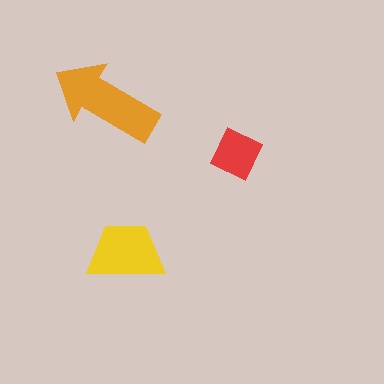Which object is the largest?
The orange arrow.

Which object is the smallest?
The red diamond.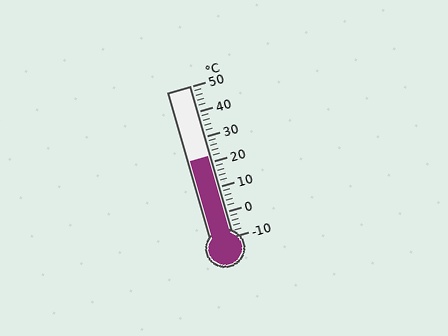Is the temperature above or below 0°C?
The temperature is above 0°C.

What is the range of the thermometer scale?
The thermometer scale ranges from -10°C to 50°C.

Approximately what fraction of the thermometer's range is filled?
The thermometer is filled to approximately 55% of its range.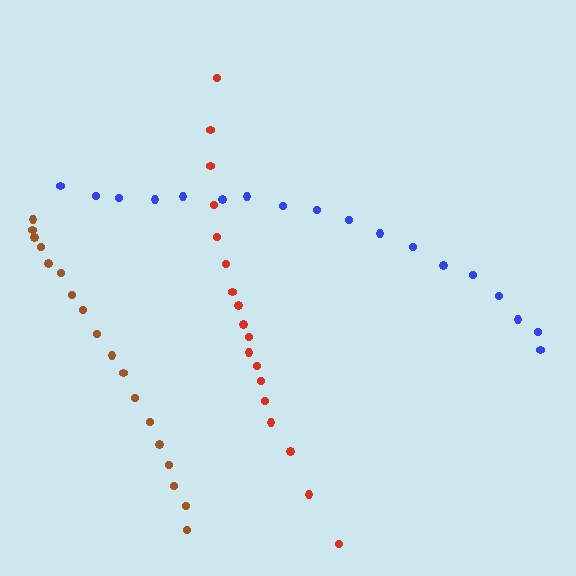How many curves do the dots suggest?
There are 3 distinct paths.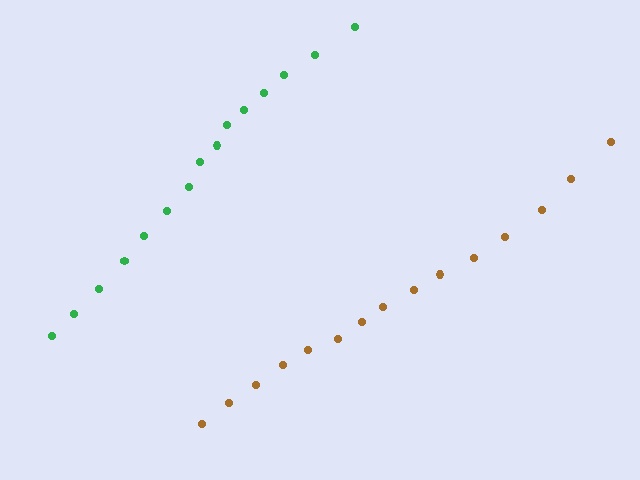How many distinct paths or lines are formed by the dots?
There are 2 distinct paths.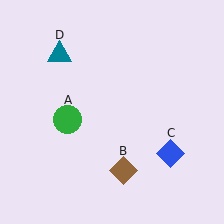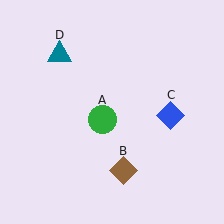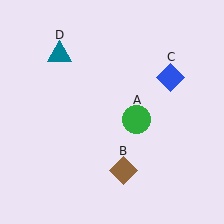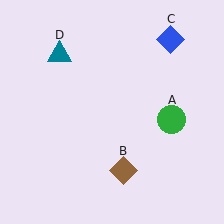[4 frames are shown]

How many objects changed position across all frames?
2 objects changed position: green circle (object A), blue diamond (object C).